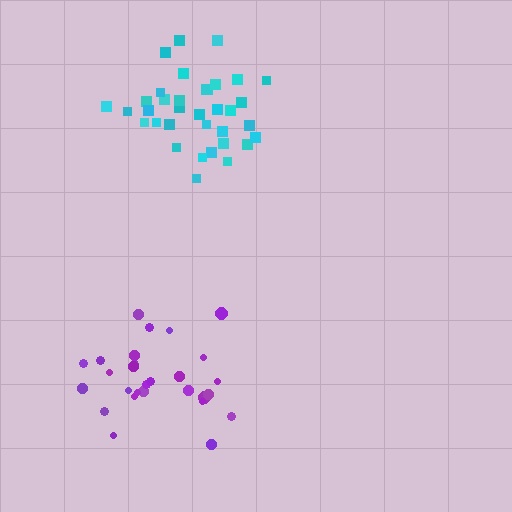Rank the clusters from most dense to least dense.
cyan, purple.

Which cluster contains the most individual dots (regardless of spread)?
Cyan (35).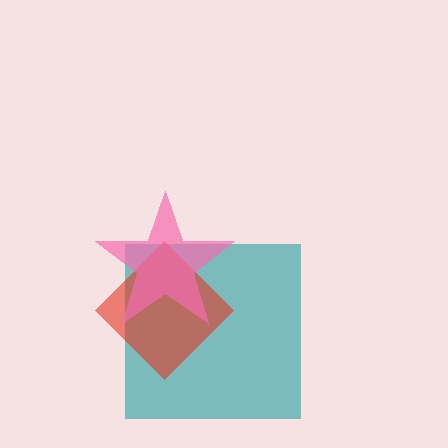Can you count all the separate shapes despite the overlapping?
Yes, there are 3 separate shapes.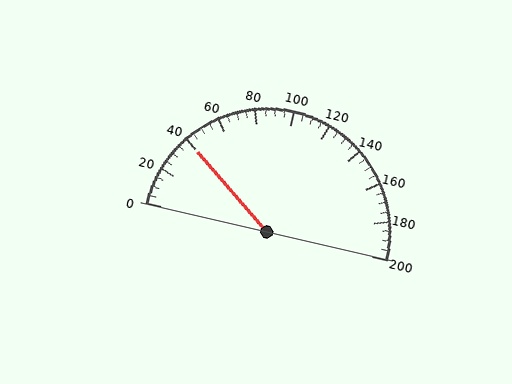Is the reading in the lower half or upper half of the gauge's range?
The reading is in the lower half of the range (0 to 200).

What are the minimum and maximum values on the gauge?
The gauge ranges from 0 to 200.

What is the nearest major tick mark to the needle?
The nearest major tick mark is 40.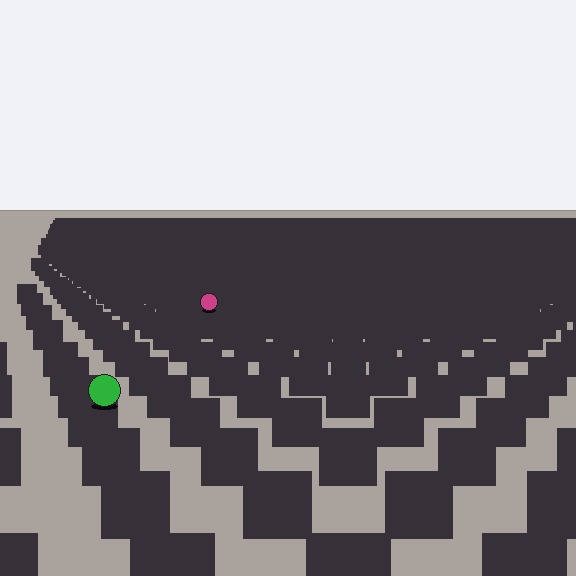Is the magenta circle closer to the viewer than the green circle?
No. The green circle is closer — you can tell from the texture gradient: the ground texture is coarser near it.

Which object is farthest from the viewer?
The magenta circle is farthest from the viewer. It appears smaller and the ground texture around it is denser.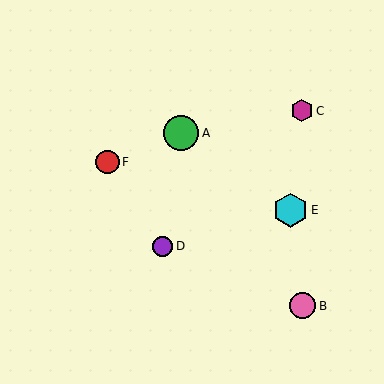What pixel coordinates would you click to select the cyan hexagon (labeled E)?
Click at (290, 210) to select the cyan hexagon E.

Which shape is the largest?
The green circle (labeled A) is the largest.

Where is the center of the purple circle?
The center of the purple circle is at (163, 246).